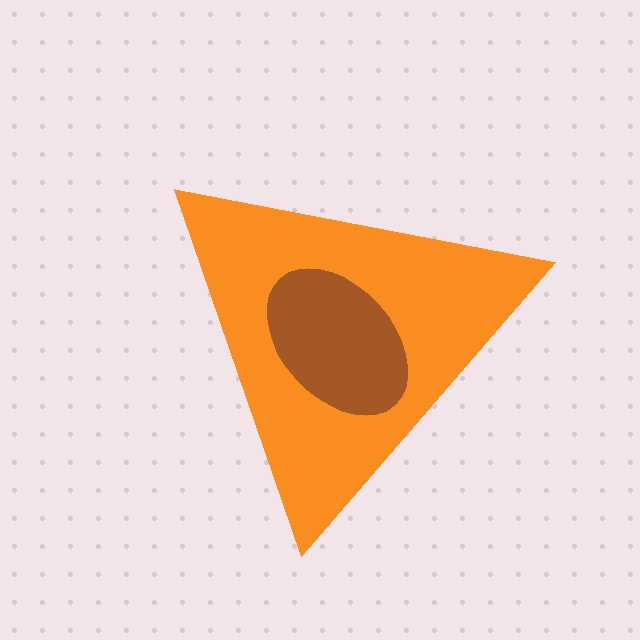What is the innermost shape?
The brown ellipse.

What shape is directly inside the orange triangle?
The brown ellipse.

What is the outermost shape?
The orange triangle.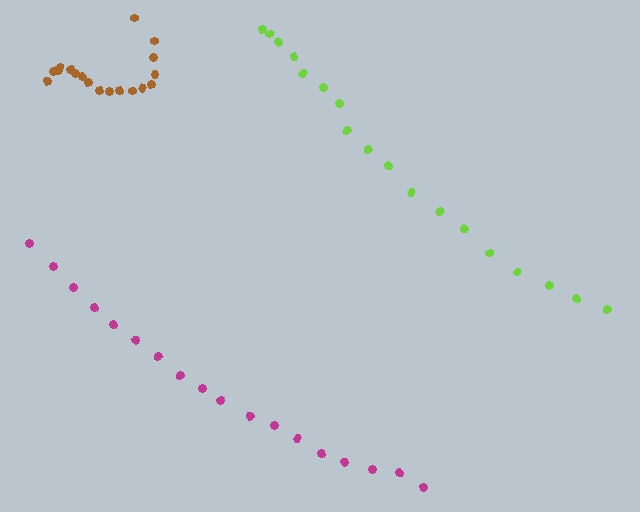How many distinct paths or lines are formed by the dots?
There are 3 distinct paths.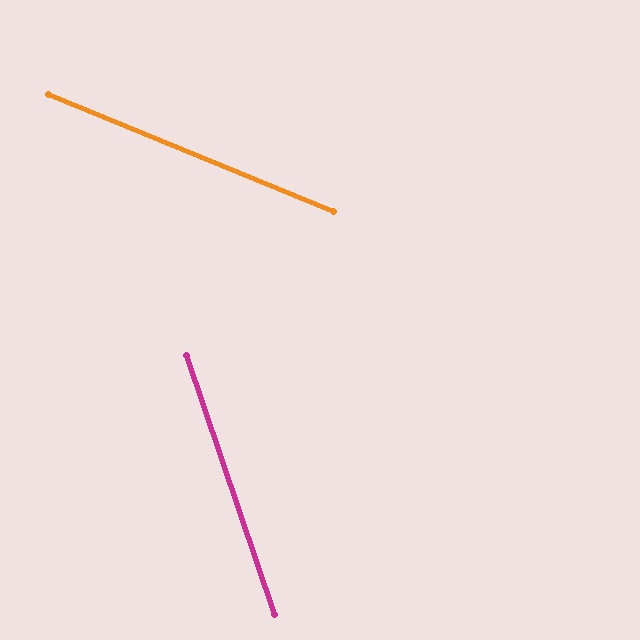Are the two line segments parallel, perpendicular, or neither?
Neither parallel nor perpendicular — they differ by about 49°.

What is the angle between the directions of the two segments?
Approximately 49 degrees.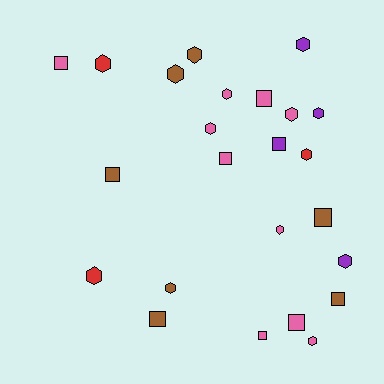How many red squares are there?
There are no red squares.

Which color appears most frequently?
Pink, with 10 objects.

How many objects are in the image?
There are 24 objects.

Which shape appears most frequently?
Hexagon, with 14 objects.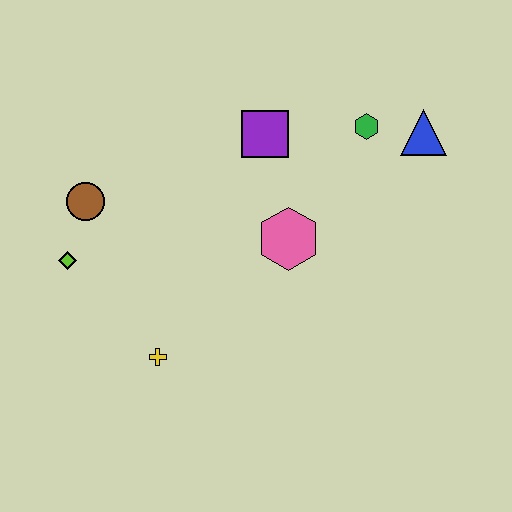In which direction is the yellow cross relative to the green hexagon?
The yellow cross is below the green hexagon.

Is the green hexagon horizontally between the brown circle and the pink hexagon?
No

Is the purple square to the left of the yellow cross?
No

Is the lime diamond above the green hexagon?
No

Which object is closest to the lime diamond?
The brown circle is closest to the lime diamond.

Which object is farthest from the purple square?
The yellow cross is farthest from the purple square.